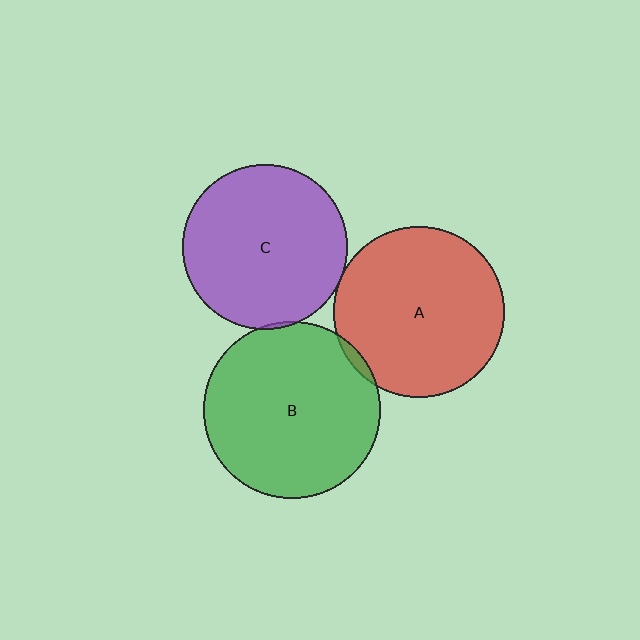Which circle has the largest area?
Circle B (green).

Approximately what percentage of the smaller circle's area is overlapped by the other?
Approximately 5%.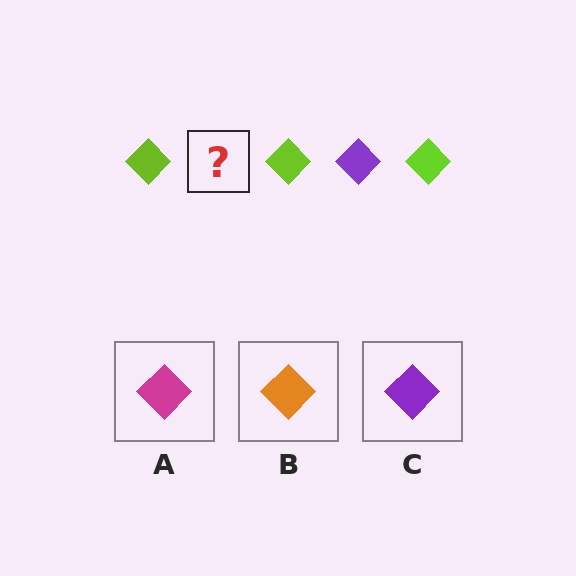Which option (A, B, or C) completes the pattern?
C.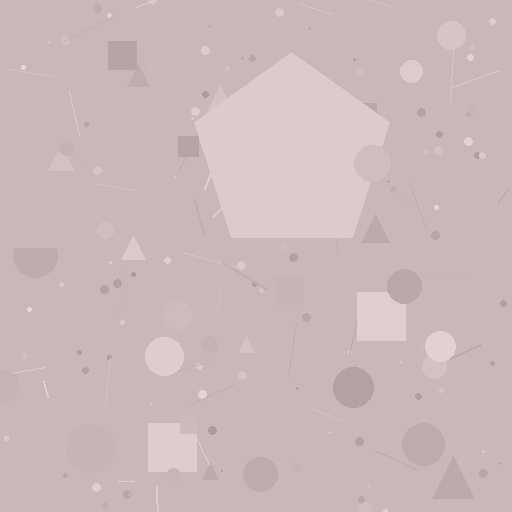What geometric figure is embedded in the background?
A pentagon is embedded in the background.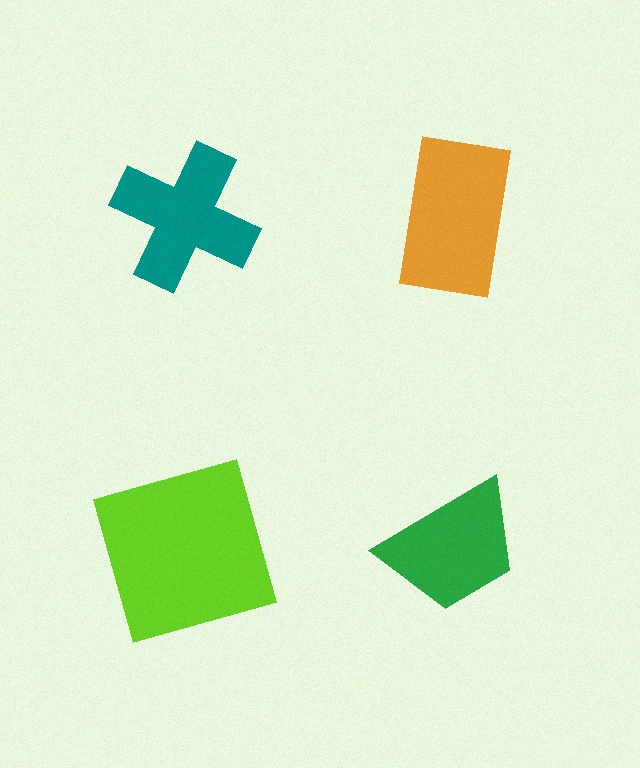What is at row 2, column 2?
A green trapezoid.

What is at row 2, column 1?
A lime square.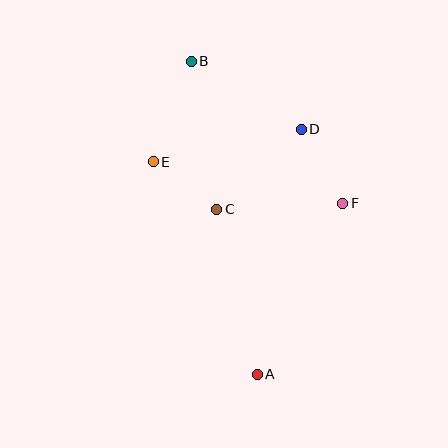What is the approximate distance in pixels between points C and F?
The distance between C and F is approximately 126 pixels.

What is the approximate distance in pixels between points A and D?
The distance between A and D is approximately 249 pixels.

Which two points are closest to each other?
Points C and E are closest to each other.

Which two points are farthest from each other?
Points A and B are farthest from each other.